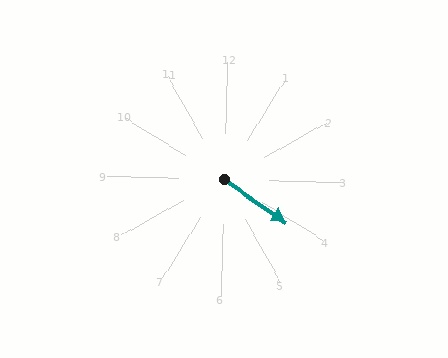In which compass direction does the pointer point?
Southeast.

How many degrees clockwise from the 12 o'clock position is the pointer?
Approximately 123 degrees.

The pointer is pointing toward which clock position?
Roughly 4 o'clock.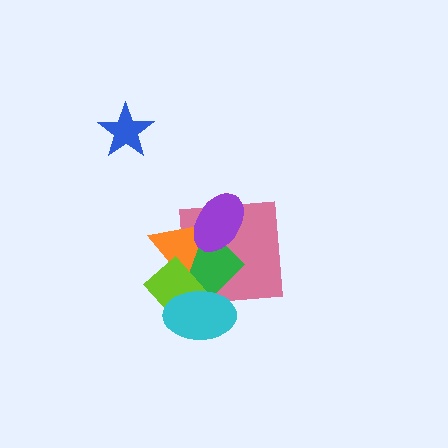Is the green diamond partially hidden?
Yes, it is partially covered by another shape.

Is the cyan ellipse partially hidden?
No, no other shape covers it.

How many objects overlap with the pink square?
5 objects overlap with the pink square.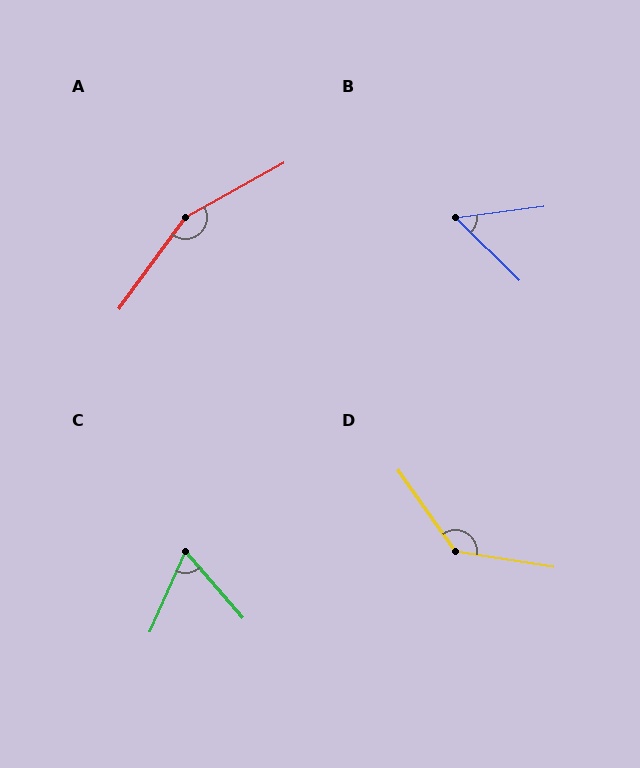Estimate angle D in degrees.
Approximately 134 degrees.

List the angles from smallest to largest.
B (52°), C (64°), D (134°), A (155°).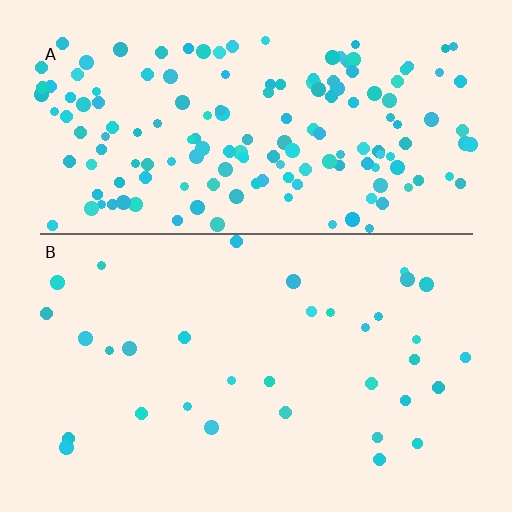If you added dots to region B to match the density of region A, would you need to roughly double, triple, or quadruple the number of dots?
Approximately quadruple.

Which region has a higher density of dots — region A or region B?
A (the top).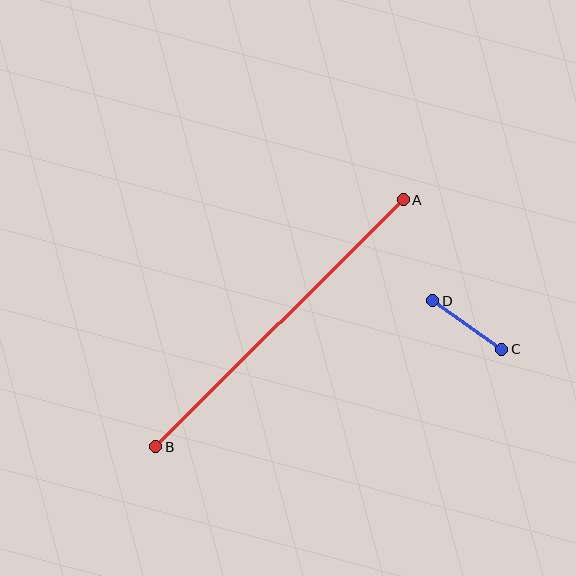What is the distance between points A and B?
The distance is approximately 350 pixels.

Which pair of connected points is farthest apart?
Points A and B are farthest apart.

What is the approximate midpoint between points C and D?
The midpoint is at approximately (467, 325) pixels.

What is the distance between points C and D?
The distance is approximately 84 pixels.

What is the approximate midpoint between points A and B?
The midpoint is at approximately (280, 323) pixels.